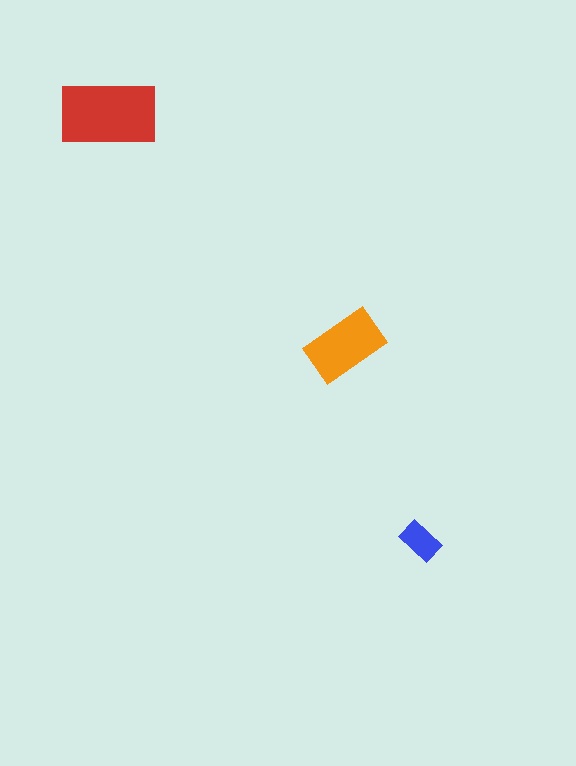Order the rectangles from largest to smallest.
the red one, the orange one, the blue one.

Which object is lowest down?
The blue rectangle is bottommost.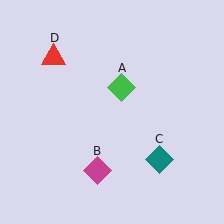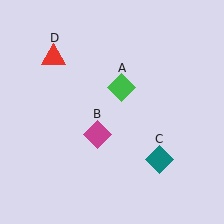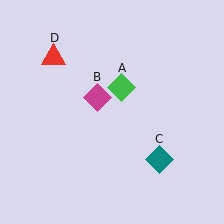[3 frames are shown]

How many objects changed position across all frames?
1 object changed position: magenta diamond (object B).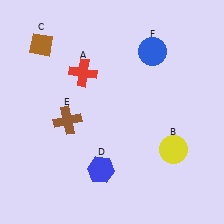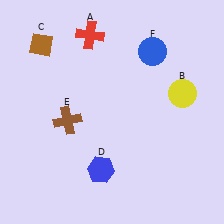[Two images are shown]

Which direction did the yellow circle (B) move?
The yellow circle (B) moved up.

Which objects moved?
The objects that moved are: the red cross (A), the yellow circle (B).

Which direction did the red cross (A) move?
The red cross (A) moved up.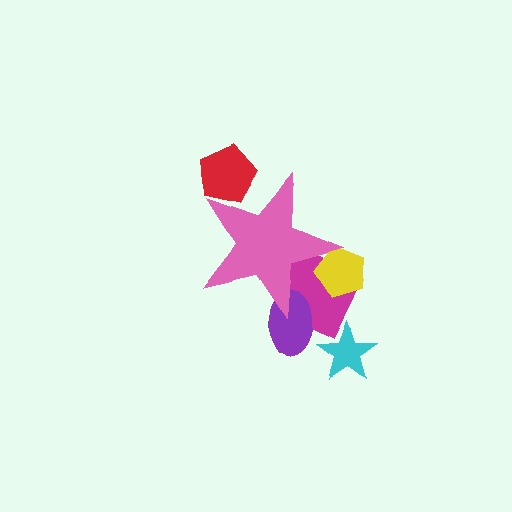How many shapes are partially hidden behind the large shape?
4 shapes are partially hidden.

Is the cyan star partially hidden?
No, the cyan star is fully visible.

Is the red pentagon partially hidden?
Yes, the red pentagon is partially hidden behind the pink star.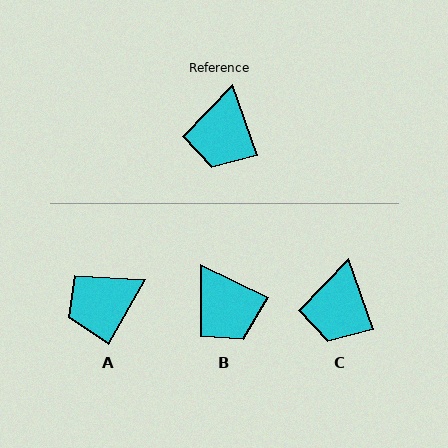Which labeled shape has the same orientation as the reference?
C.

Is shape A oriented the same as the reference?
No, it is off by about 50 degrees.